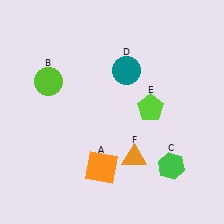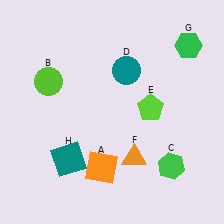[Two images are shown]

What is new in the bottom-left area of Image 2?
A teal square (H) was added in the bottom-left area of Image 2.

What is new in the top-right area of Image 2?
A green hexagon (G) was added in the top-right area of Image 2.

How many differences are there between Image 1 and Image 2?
There are 2 differences between the two images.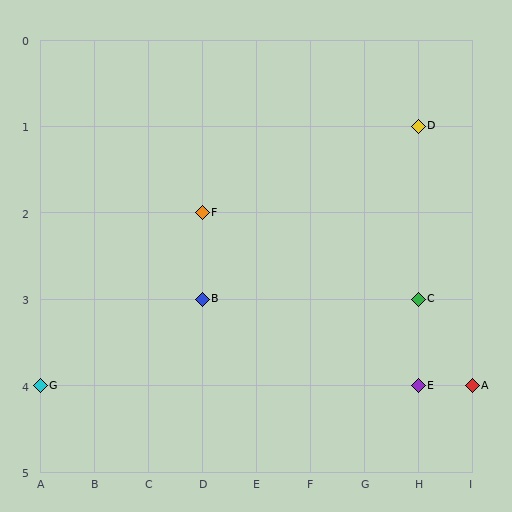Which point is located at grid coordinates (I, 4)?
Point A is at (I, 4).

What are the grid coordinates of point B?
Point B is at grid coordinates (D, 3).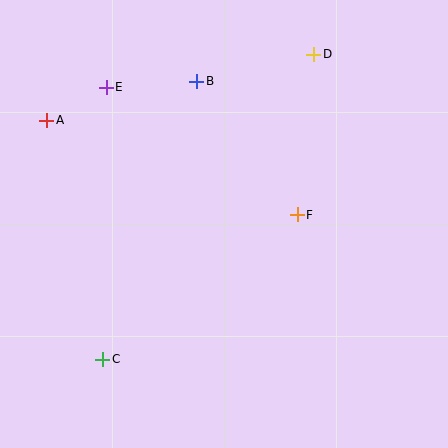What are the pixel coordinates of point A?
Point A is at (47, 120).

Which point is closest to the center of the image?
Point F at (297, 215) is closest to the center.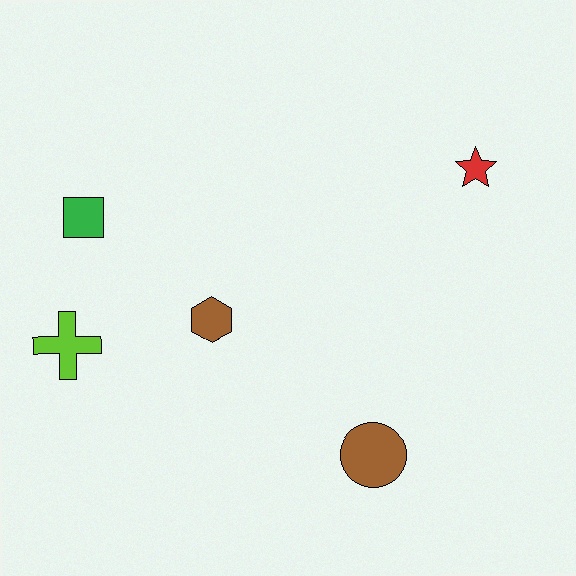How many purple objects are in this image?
There are no purple objects.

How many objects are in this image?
There are 5 objects.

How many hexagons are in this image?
There is 1 hexagon.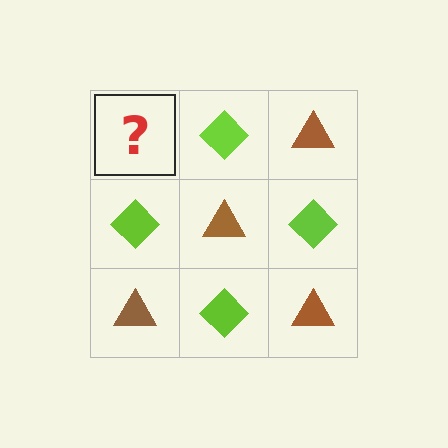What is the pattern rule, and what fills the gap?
The rule is that it alternates brown triangle and lime diamond in a checkerboard pattern. The gap should be filled with a brown triangle.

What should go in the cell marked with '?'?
The missing cell should contain a brown triangle.